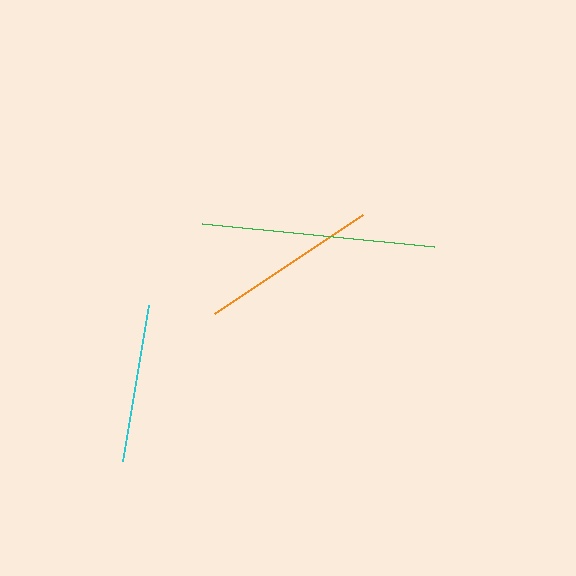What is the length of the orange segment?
The orange segment is approximately 178 pixels long.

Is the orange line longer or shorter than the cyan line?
The orange line is longer than the cyan line.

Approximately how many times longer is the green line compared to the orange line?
The green line is approximately 1.3 times the length of the orange line.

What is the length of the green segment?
The green segment is approximately 233 pixels long.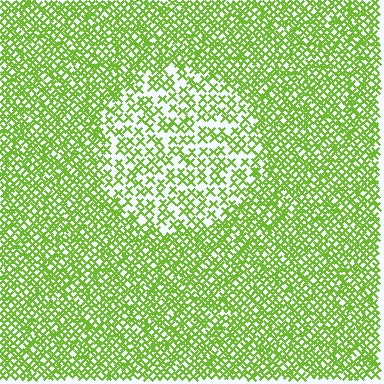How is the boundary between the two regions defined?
The boundary is defined by a change in element density (approximately 2.0x ratio). All elements are the same color, size, and shape.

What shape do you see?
I see a circle.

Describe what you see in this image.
The image contains small lime elements arranged at two different densities. A circle-shaped region is visible where the elements are less densely packed than the surrounding area.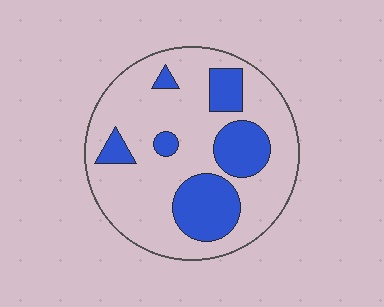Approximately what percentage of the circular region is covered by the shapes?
Approximately 25%.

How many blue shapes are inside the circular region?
6.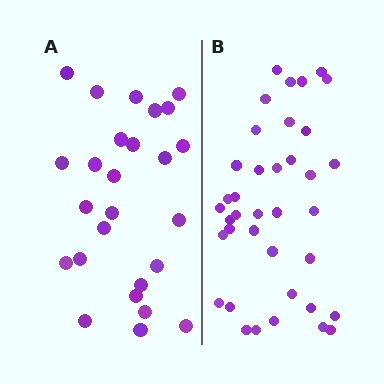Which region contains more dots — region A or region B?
Region B (the right region) has more dots.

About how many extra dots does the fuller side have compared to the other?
Region B has roughly 12 or so more dots than region A.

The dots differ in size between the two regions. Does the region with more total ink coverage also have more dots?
No. Region A has more total ink coverage because its dots are larger, but region B actually contains more individual dots. Total area can be misleading — the number of items is what matters here.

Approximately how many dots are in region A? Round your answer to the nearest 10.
About 30 dots. (The exact count is 26, which rounds to 30.)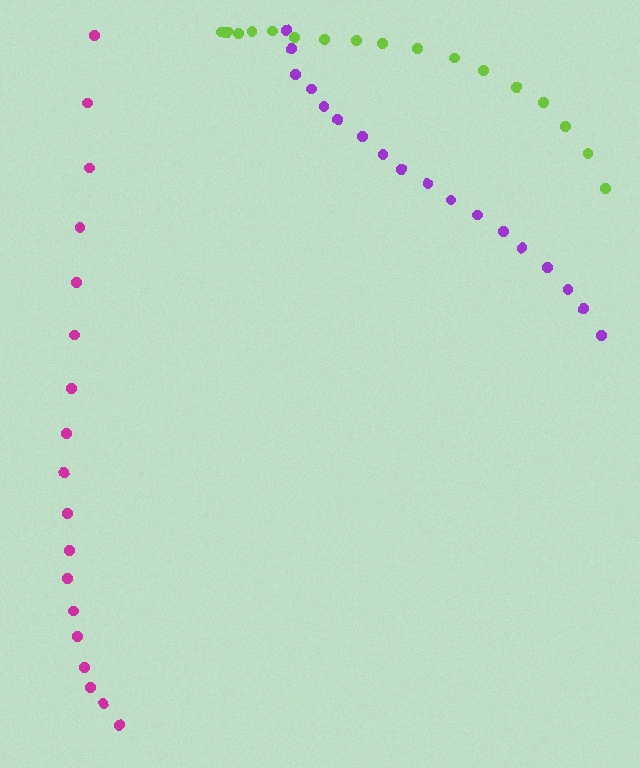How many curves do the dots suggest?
There are 3 distinct paths.